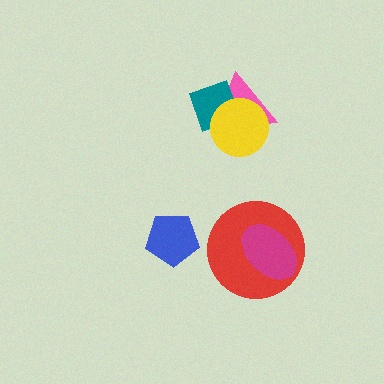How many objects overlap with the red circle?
1 object overlaps with the red circle.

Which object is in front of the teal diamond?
The yellow circle is in front of the teal diamond.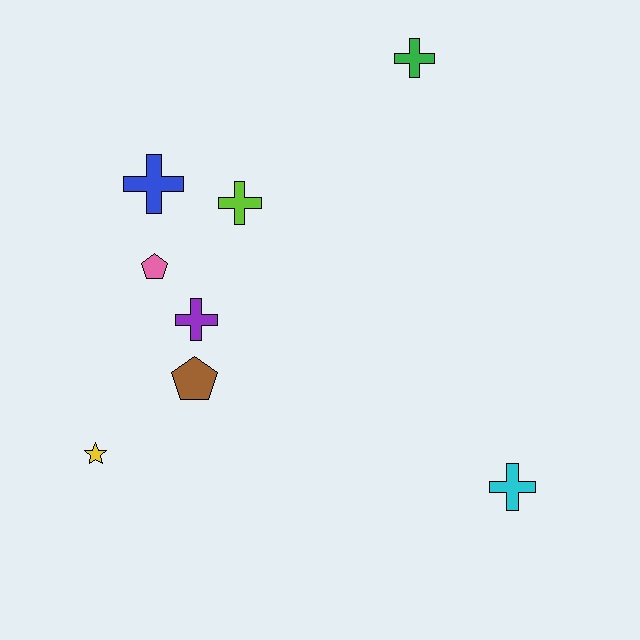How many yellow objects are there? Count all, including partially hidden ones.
There is 1 yellow object.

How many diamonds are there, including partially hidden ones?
There are no diamonds.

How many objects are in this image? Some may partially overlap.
There are 8 objects.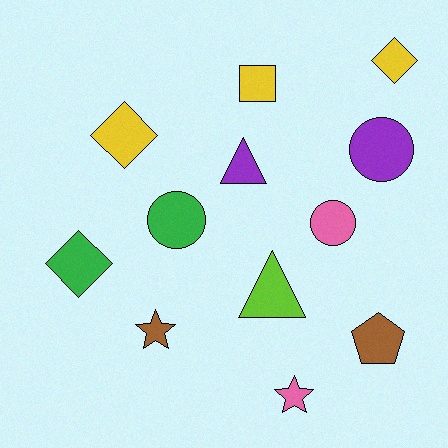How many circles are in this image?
There are 3 circles.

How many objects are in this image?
There are 12 objects.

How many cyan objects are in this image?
There are no cyan objects.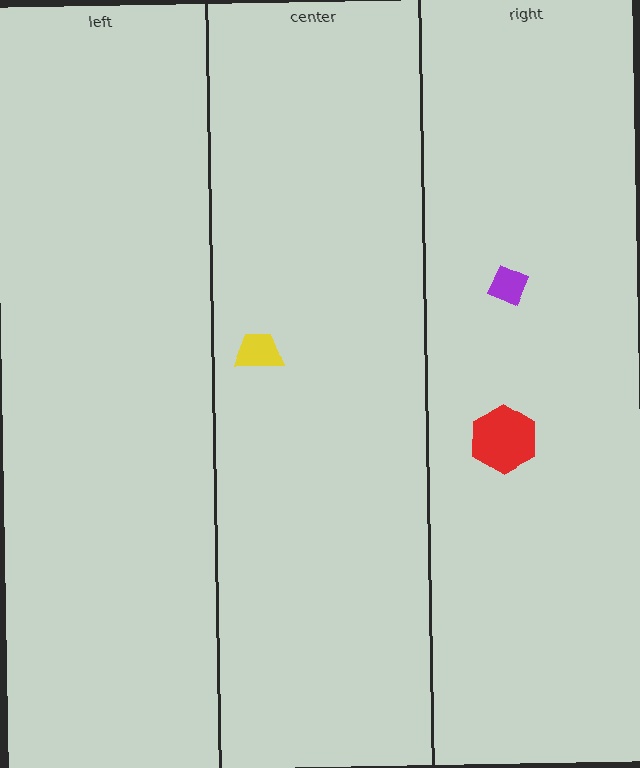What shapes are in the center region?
The yellow trapezoid.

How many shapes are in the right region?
2.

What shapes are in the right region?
The purple diamond, the red hexagon.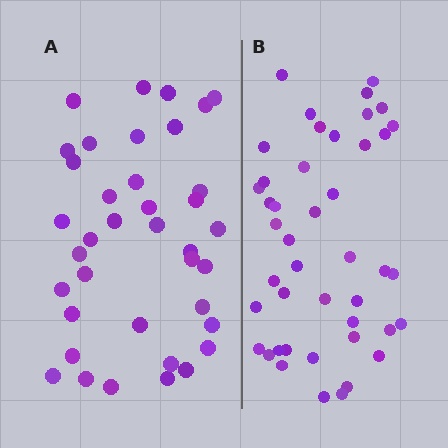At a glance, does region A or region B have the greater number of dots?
Region B (the right region) has more dots.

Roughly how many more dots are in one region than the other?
Region B has about 6 more dots than region A.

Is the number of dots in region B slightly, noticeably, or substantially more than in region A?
Region B has only slightly more — the two regions are fairly close. The ratio is roughly 1.2 to 1.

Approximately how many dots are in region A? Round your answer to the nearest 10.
About 40 dots. (The exact count is 38, which rounds to 40.)